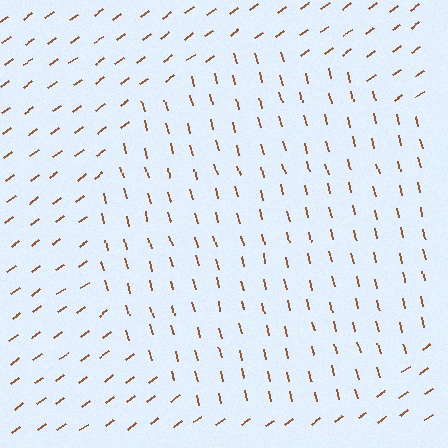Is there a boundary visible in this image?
Yes, there is a texture boundary formed by a change in line orientation.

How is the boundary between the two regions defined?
The boundary is defined purely by a change in line orientation (approximately 68 degrees difference). All lines are the same color and thickness.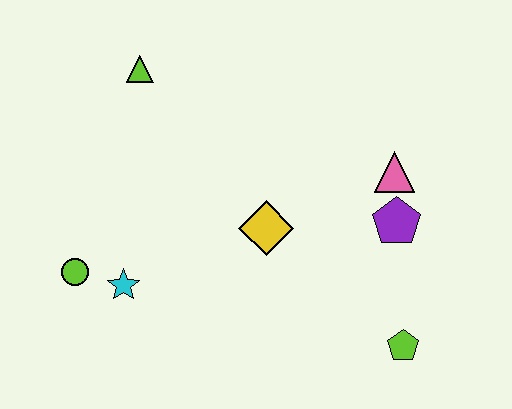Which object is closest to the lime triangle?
The yellow diamond is closest to the lime triangle.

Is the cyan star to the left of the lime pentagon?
Yes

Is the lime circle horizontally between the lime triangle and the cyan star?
No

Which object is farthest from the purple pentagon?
The lime circle is farthest from the purple pentagon.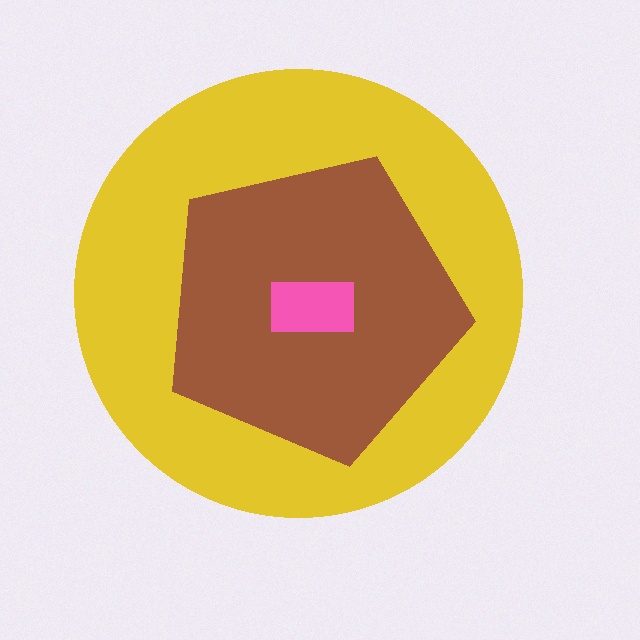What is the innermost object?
The pink rectangle.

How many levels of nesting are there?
3.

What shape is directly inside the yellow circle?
The brown pentagon.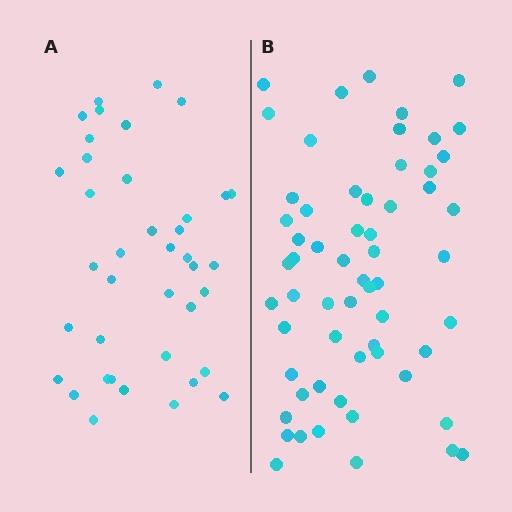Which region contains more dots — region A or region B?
Region B (the right region) has more dots.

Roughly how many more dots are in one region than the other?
Region B has approximately 20 more dots than region A.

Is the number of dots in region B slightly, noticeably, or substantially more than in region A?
Region B has substantially more. The ratio is roughly 1.5 to 1.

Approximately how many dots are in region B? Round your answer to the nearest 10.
About 60 dots.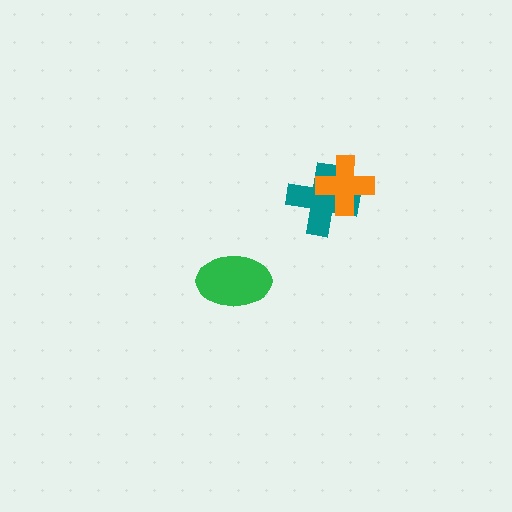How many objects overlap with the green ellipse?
0 objects overlap with the green ellipse.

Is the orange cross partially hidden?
No, no other shape covers it.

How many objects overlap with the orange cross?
1 object overlaps with the orange cross.